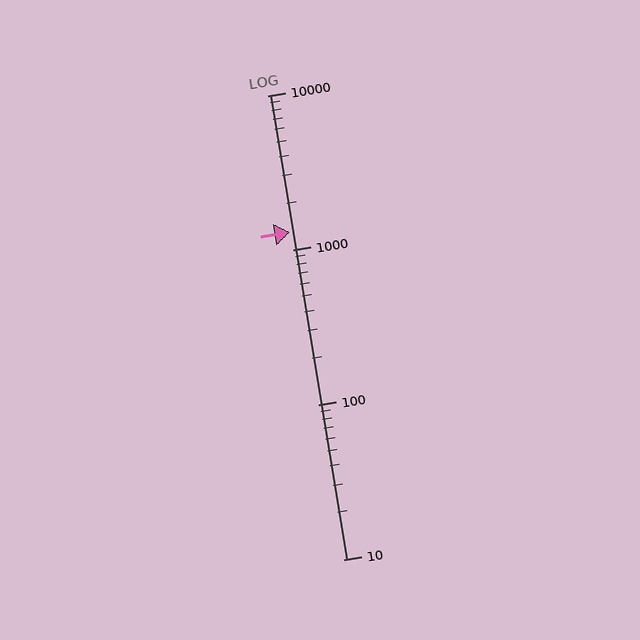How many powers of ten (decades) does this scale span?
The scale spans 3 decades, from 10 to 10000.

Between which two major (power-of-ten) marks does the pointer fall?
The pointer is between 1000 and 10000.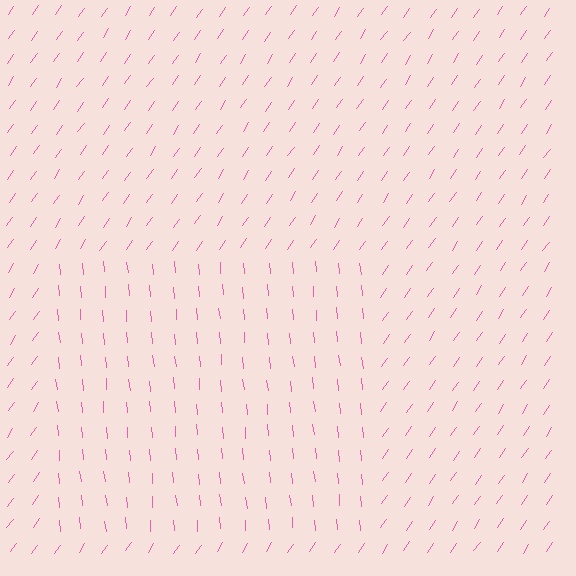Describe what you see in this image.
The image is filled with small pink line segments. A rectangle region in the image has lines oriented differently from the surrounding lines, creating a visible texture boundary.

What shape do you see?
I see a rectangle.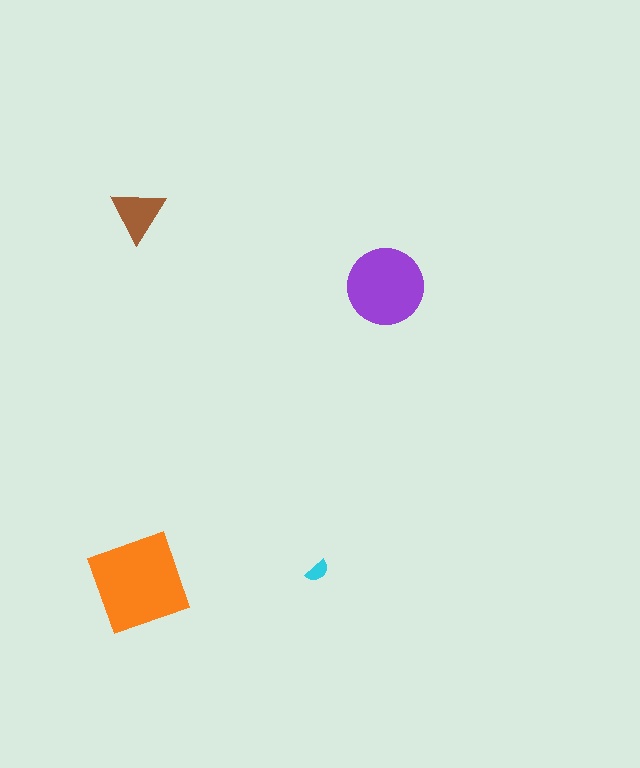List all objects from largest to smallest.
The orange square, the purple circle, the brown triangle, the cyan semicircle.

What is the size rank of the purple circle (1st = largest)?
2nd.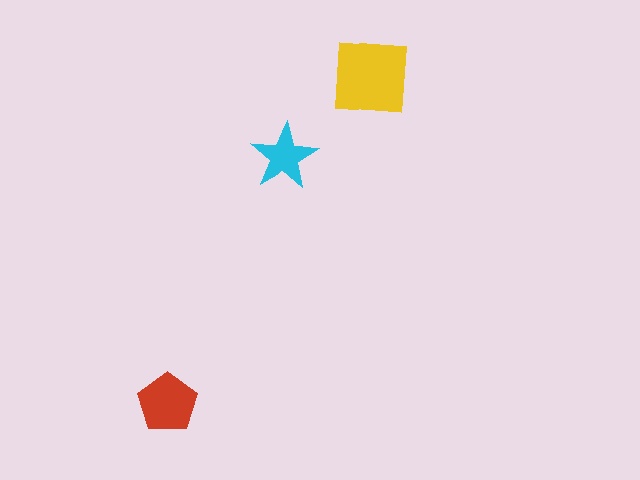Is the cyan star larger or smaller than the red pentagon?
Smaller.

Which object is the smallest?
The cyan star.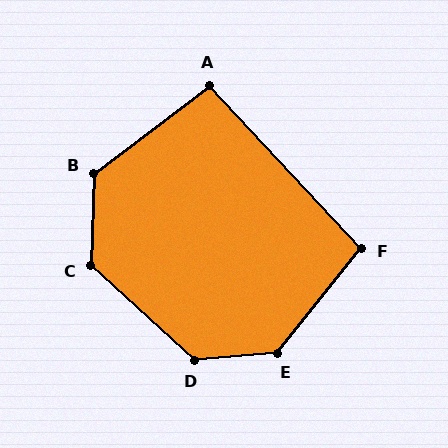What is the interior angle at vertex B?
Approximately 129 degrees (obtuse).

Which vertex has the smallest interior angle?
A, at approximately 96 degrees.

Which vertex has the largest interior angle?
E, at approximately 134 degrees.